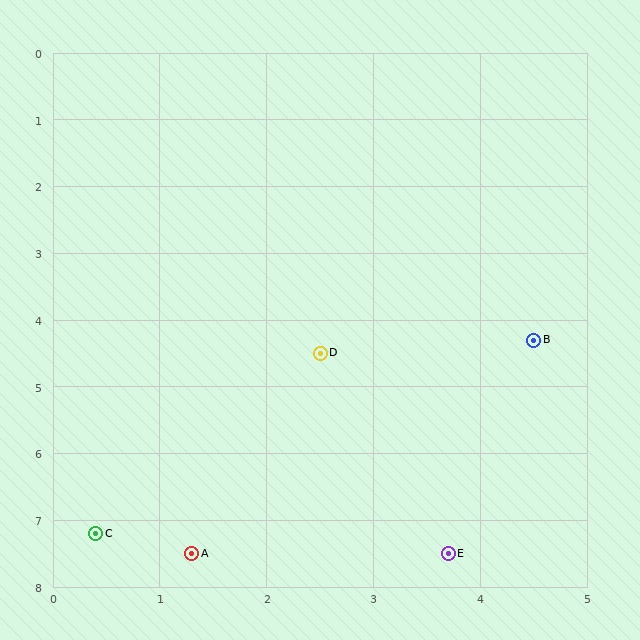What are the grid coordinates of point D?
Point D is at approximately (2.5, 4.5).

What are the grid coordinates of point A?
Point A is at approximately (1.3, 7.5).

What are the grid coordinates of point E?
Point E is at approximately (3.7, 7.5).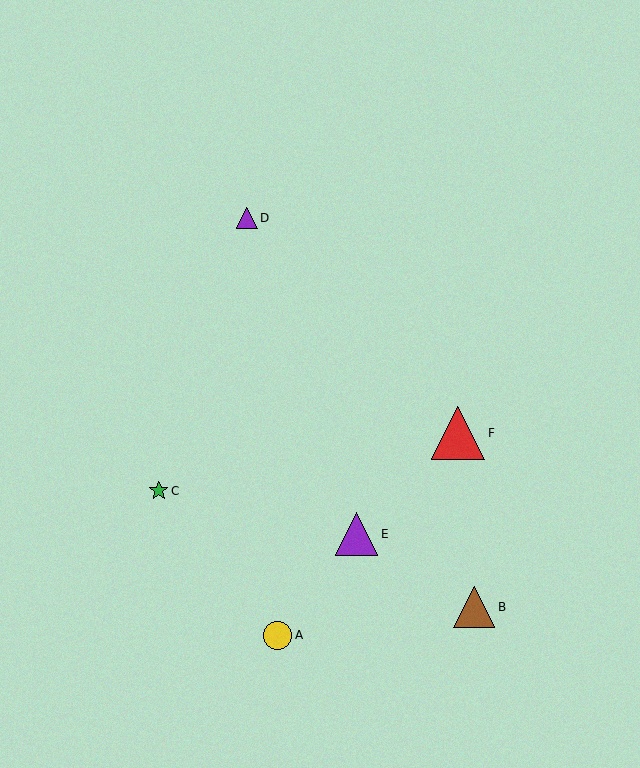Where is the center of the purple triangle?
The center of the purple triangle is at (356, 534).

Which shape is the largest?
The red triangle (labeled F) is the largest.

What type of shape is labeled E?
Shape E is a purple triangle.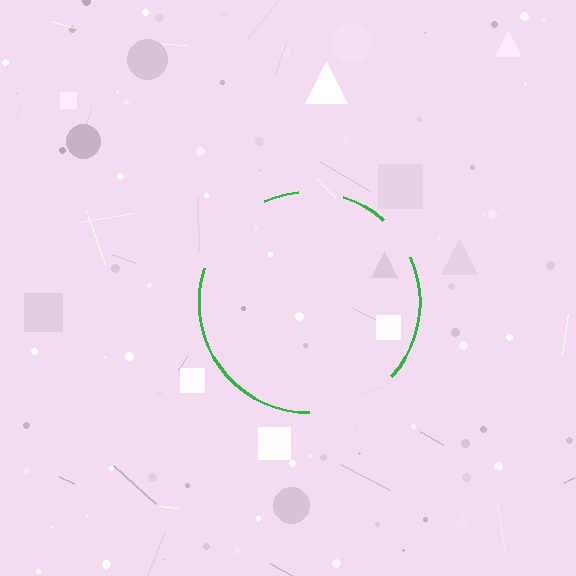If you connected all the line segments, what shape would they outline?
They would outline a circle.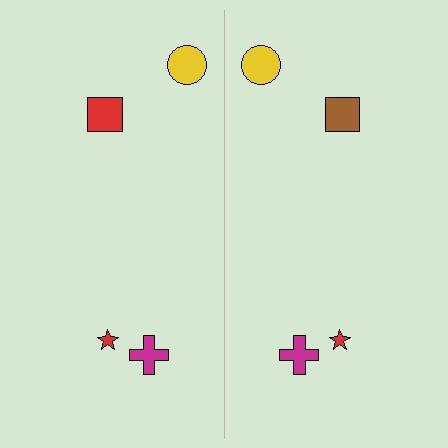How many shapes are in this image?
There are 8 shapes in this image.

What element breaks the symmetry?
The brown square on the right side breaks the symmetry — its mirror counterpart is red.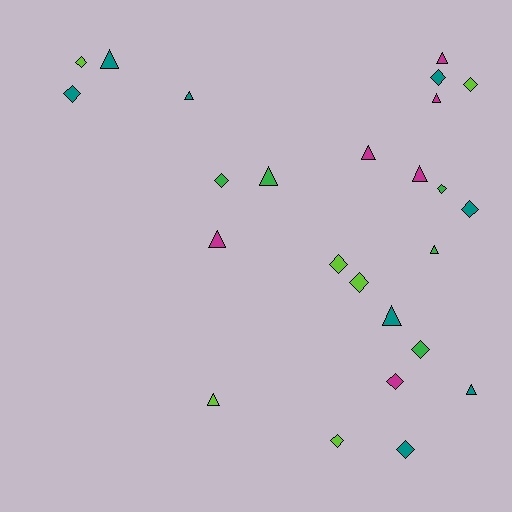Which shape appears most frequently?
Diamond, with 13 objects.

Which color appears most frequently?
Teal, with 8 objects.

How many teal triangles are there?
There are 4 teal triangles.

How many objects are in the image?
There are 25 objects.